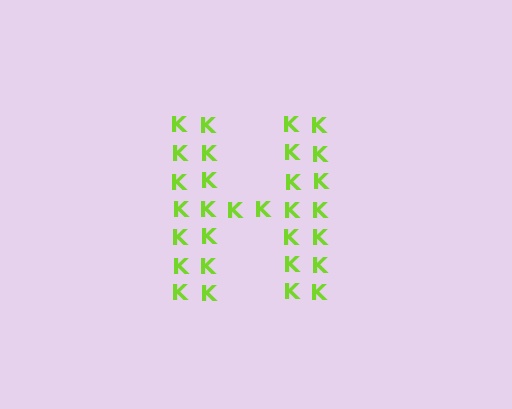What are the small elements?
The small elements are letter K's.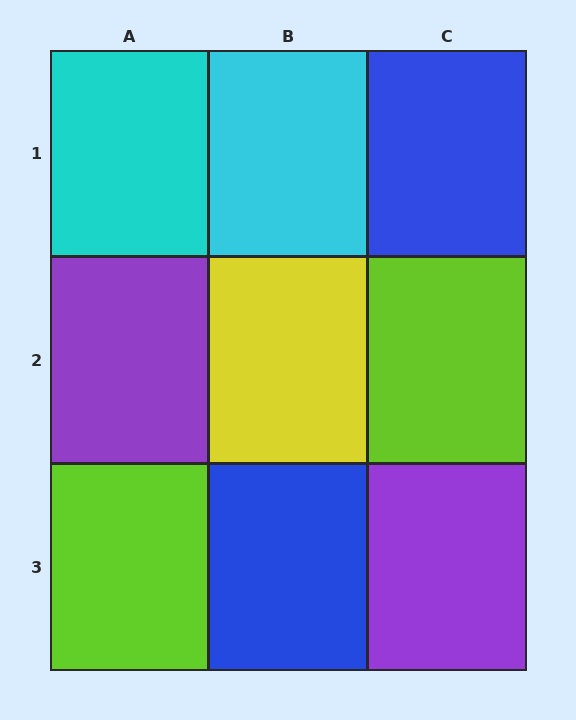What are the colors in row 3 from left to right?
Lime, blue, purple.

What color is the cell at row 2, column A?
Purple.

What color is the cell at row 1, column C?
Blue.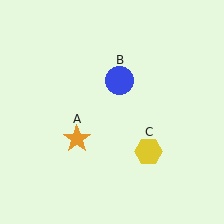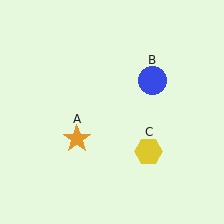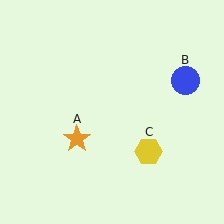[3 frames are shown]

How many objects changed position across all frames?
1 object changed position: blue circle (object B).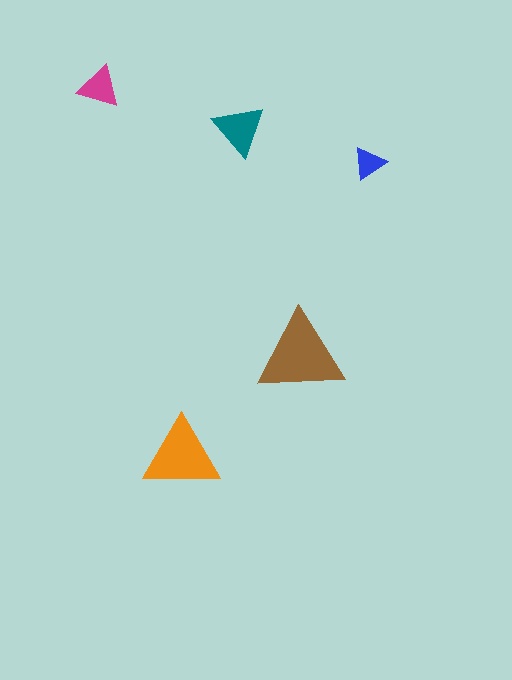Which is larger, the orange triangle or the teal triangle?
The orange one.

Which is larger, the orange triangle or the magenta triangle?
The orange one.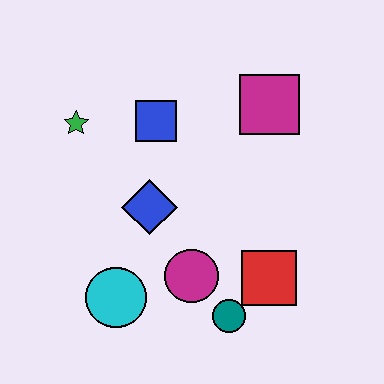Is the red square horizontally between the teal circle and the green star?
No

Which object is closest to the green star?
The blue square is closest to the green star.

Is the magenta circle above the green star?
No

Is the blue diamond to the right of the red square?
No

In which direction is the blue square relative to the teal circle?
The blue square is above the teal circle.